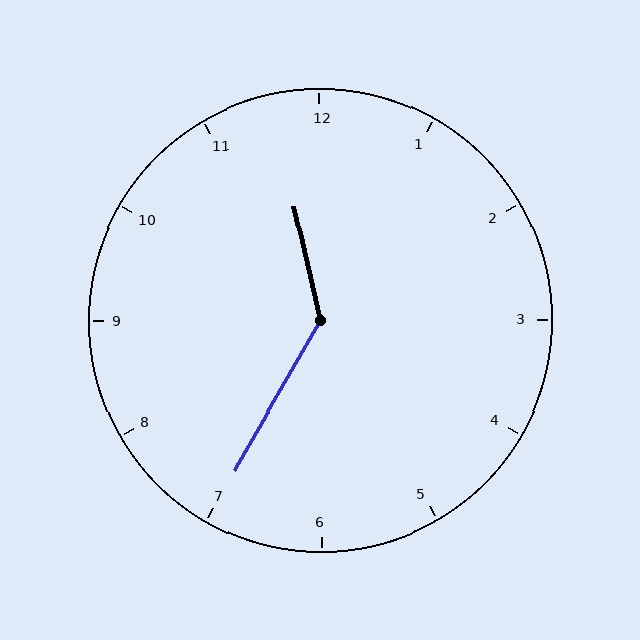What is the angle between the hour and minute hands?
Approximately 138 degrees.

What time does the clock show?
11:35.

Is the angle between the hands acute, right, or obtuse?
It is obtuse.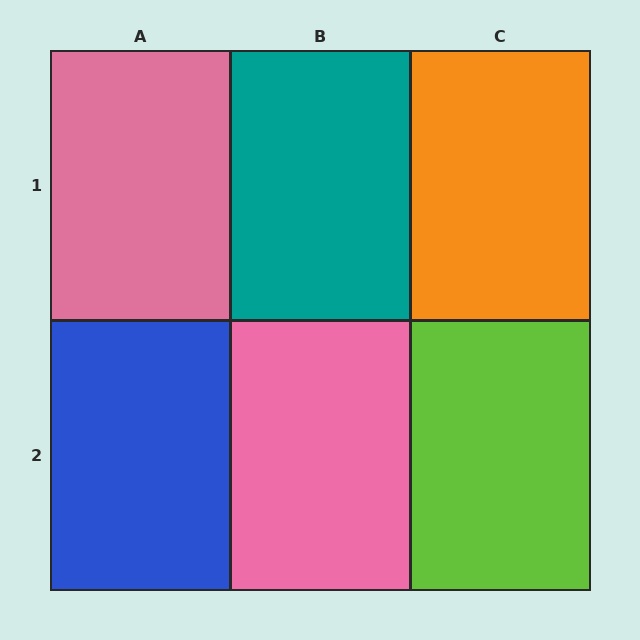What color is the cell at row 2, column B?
Pink.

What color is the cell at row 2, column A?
Blue.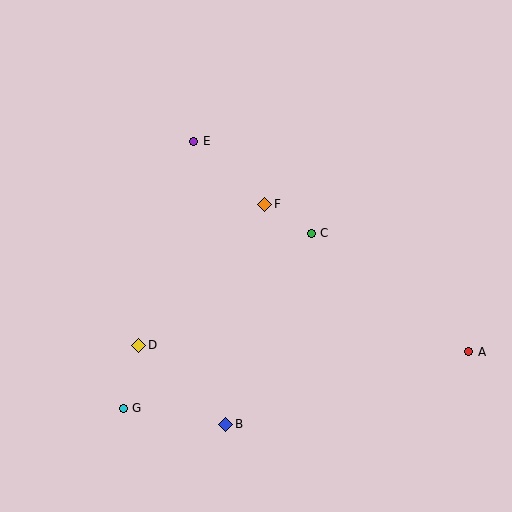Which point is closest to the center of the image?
Point F at (265, 204) is closest to the center.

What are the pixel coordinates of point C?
Point C is at (311, 233).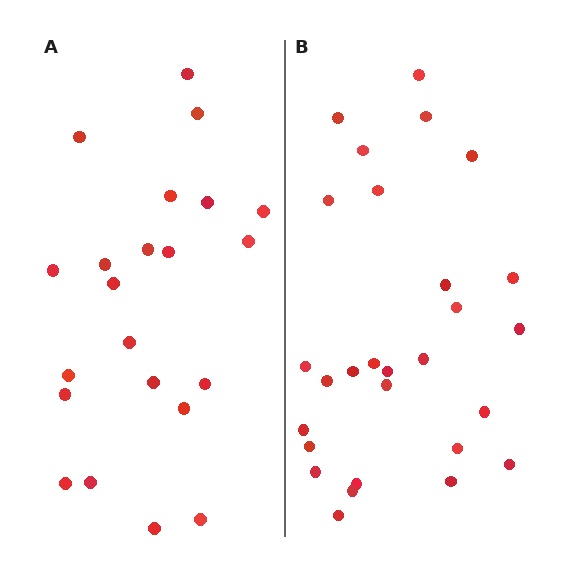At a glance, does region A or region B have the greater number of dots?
Region B (the right region) has more dots.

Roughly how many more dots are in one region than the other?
Region B has about 6 more dots than region A.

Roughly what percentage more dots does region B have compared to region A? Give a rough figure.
About 25% more.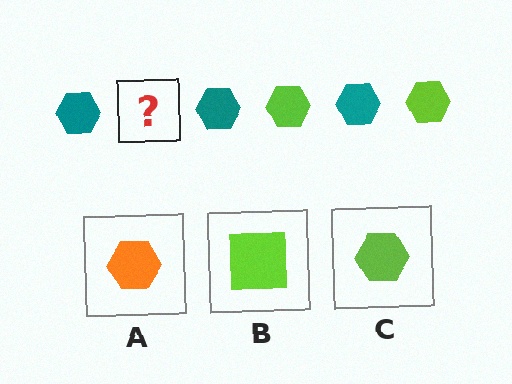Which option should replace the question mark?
Option C.